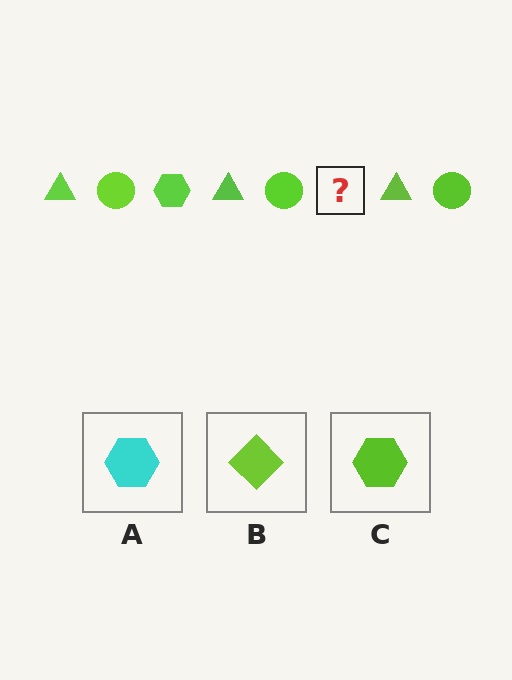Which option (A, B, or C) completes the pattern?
C.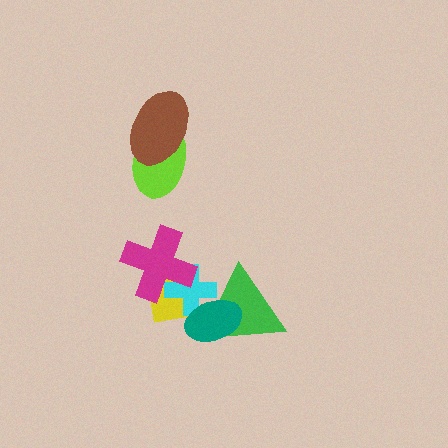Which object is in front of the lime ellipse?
The brown ellipse is in front of the lime ellipse.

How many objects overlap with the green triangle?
2 objects overlap with the green triangle.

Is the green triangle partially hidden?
Yes, it is partially covered by another shape.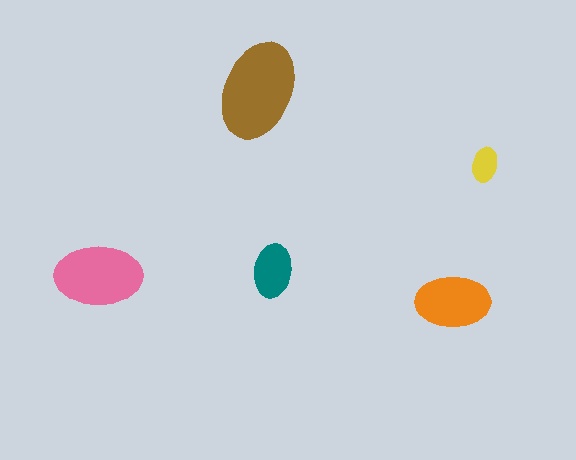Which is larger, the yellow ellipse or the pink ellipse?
The pink one.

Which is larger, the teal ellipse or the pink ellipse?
The pink one.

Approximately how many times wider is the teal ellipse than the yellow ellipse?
About 1.5 times wider.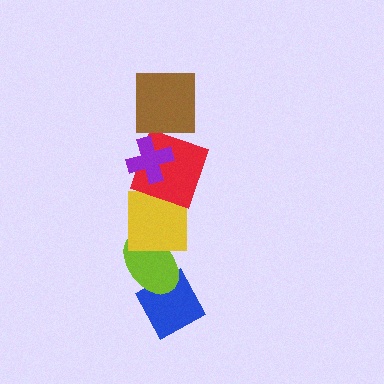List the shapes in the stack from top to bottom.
From top to bottom: the brown square, the purple cross, the red square, the yellow square, the lime ellipse, the blue diamond.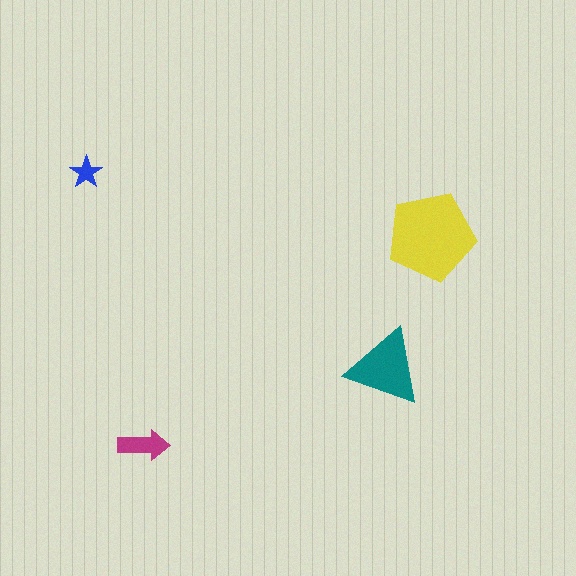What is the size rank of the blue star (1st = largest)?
4th.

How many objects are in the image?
There are 4 objects in the image.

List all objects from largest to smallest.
The yellow pentagon, the teal triangle, the magenta arrow, the blue star.